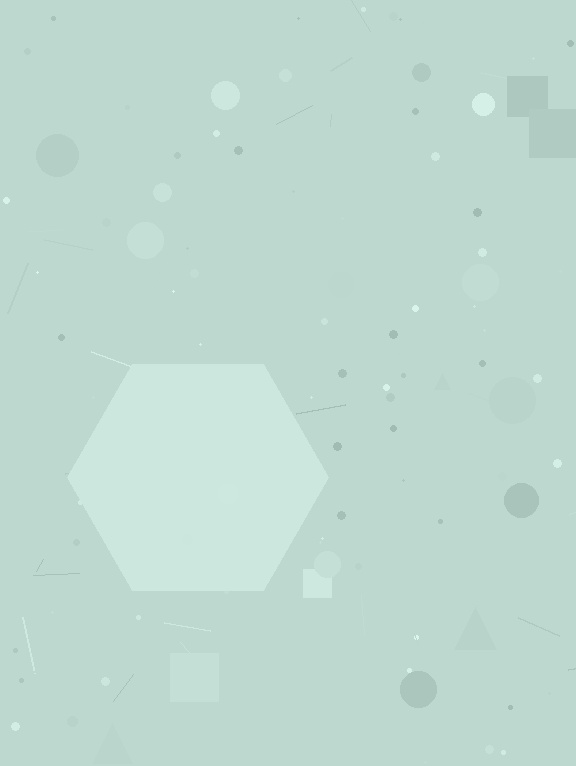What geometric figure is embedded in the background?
A hexagon is embedded in the background.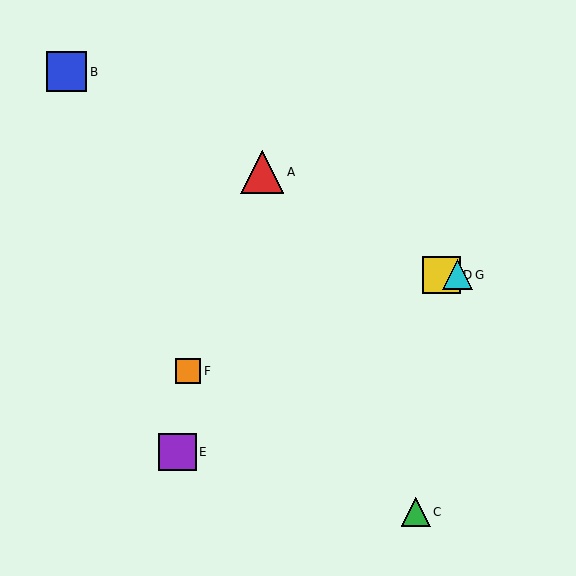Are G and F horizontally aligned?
No, G is at y≈275 and F is at y≈371.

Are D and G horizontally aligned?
Yes, both are at y≈275.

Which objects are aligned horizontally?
Objects D, G are aligned horizontally.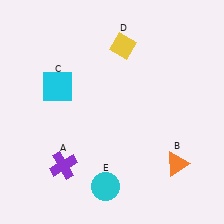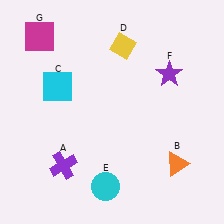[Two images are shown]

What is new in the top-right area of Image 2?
A purple star (F) was added in the top-right area of Image 2.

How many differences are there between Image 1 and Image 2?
There are 2 differences between the two images.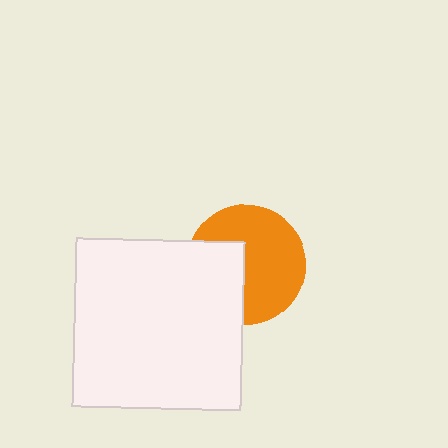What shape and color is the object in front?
The object in front is a white square.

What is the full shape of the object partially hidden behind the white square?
The partially hidden object is an orange circle.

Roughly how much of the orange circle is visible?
About half of it is visible (roughly 65%).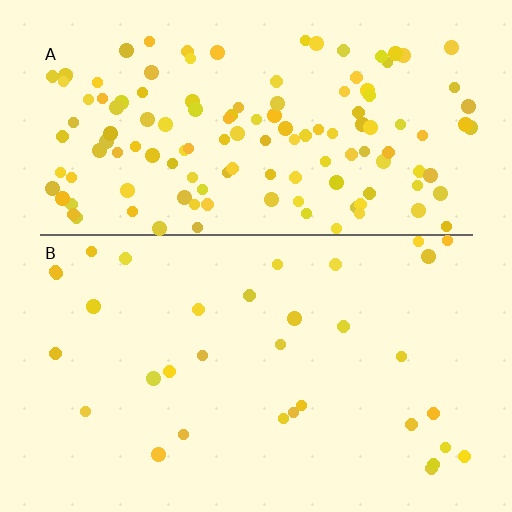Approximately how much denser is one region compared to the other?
Approximately 4.1× — region A over region B.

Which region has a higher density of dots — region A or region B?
A (the top).